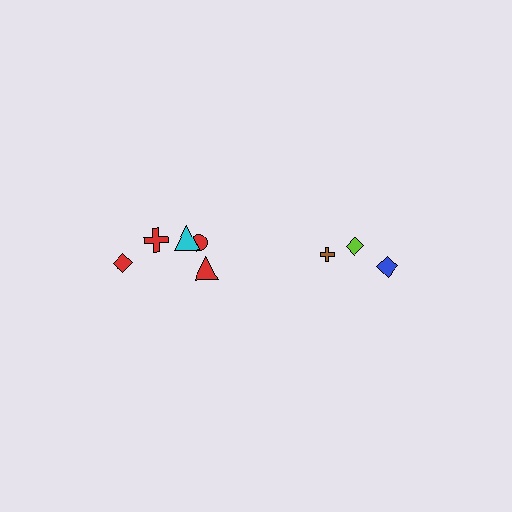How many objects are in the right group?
There are 3 objects.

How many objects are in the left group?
There are 5 objects.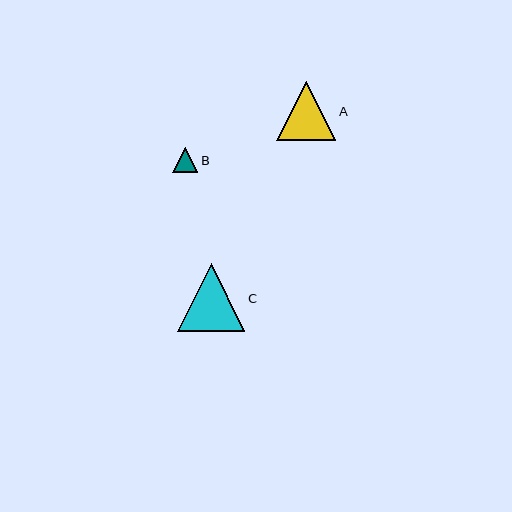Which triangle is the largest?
Triangle C is the largest with a size of approximately 68 pixels.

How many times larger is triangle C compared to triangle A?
Triangle C is approximately 1.1 times the size of triangle A.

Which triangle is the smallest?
Triangle B is the smallest with a size of approximately 25 pixels.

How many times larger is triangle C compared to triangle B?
Triangle C is approximately 2.7 times the size of triangle B.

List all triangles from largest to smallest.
From largest to smallest: C, A, B.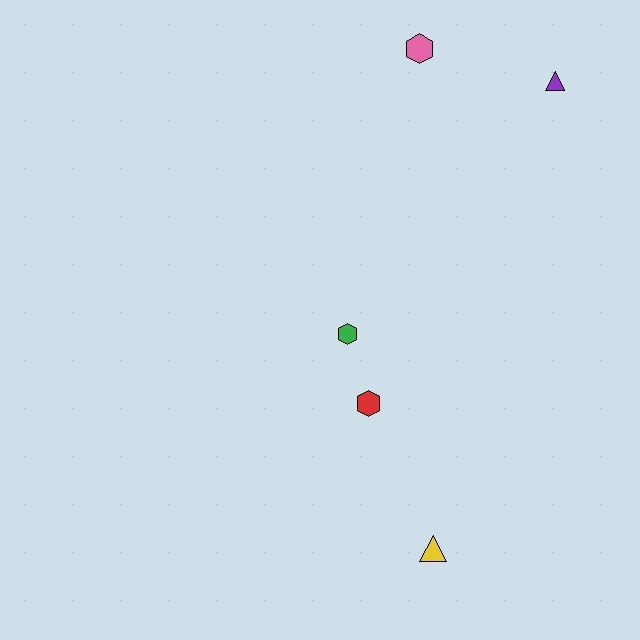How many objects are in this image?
There are 5 objects.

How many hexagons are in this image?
There are 3 hexagons.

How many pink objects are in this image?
There is 1 pink object.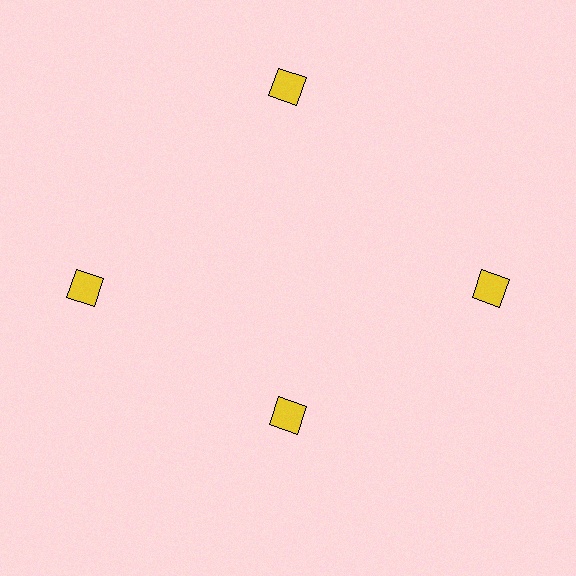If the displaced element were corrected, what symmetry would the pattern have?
It would have 4-fold rotational symmetry — the pattern would map onto itself every 90 degrees.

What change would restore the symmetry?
The symmetry would be restored by moving it outward, back onto the ring so that all 4 diamonds sit at equal angles and equal distance from the center.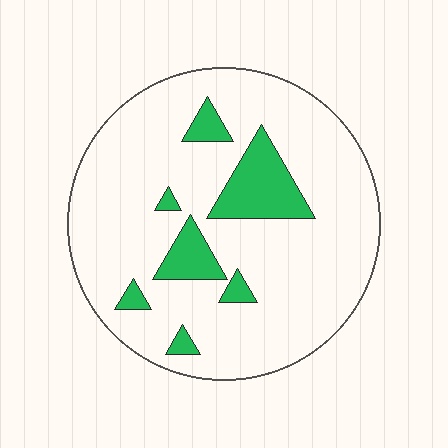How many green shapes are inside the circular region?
7.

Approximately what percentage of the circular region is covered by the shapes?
Approximately 15%.